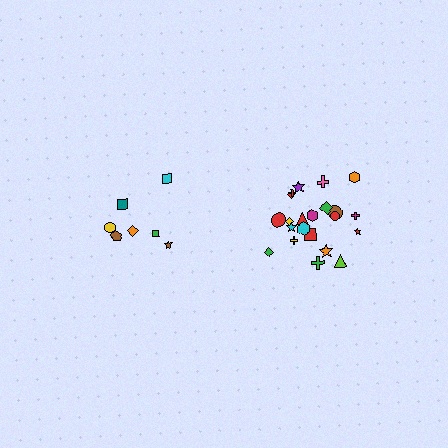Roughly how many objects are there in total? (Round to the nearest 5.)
Roughly 30 objects in total.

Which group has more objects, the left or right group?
The right group.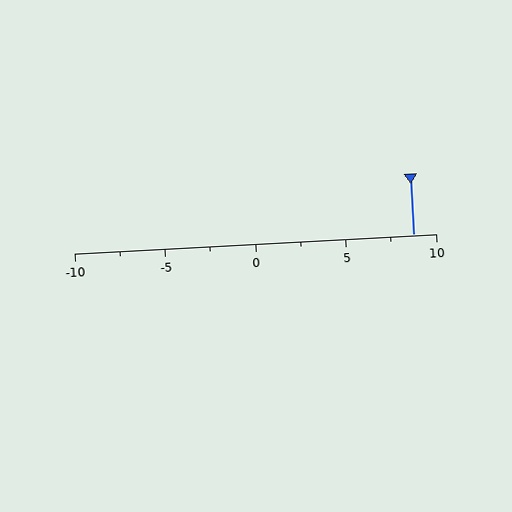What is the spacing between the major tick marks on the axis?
The major ticks are spaced 5 apart.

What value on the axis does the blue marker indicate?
The marker indicates approximately 8.8.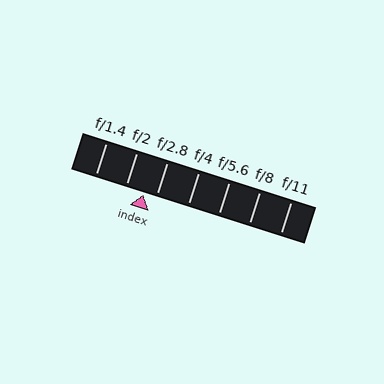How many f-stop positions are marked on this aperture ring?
There are 7 f-stop positions marked.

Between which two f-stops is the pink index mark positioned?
The index mark is between f/2 and f/2.8.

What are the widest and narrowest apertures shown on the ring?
The widest aperture shown is f/1.4 and the narrowest is f/11.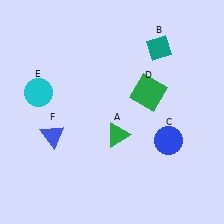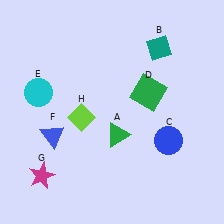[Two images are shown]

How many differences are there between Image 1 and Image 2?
There are 2 differences between the two images.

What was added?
A magenta star (G), a lime diamond (H) were added in Image 2.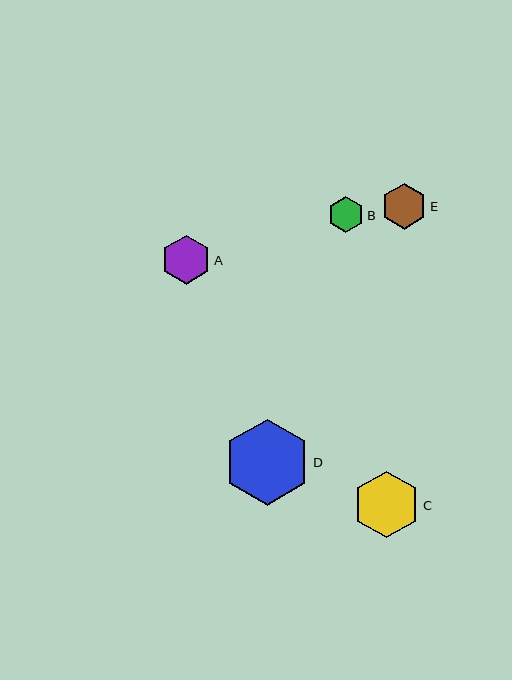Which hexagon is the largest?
Hexagon D is the largest with a size of approximately 86 pixels.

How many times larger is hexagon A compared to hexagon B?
Hexagon A is approximately 1.4 times the size of hexagon B.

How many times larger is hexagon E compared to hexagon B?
Hexagon E is approximately 1.3 times the size of hexagon B.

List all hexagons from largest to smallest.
From largest to smallest: D, C, A, E, B.